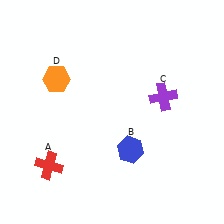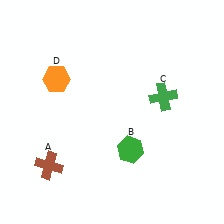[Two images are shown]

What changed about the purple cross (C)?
In Image 1, C is purple. In Image 2, it changed to green.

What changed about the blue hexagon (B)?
In Image 1, B is blue. In Image 2, it changed to green.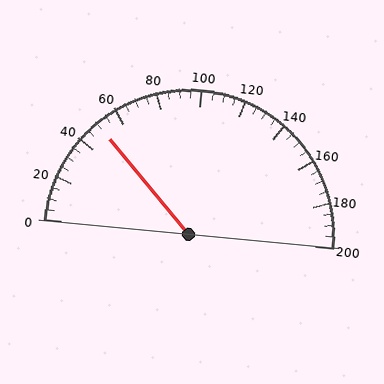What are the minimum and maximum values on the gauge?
The gauge ranges from 0 to 200.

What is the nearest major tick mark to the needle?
The nearest major tick mark is 40.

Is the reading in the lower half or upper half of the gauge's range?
The reading is in the lower half of the range (0 to 200).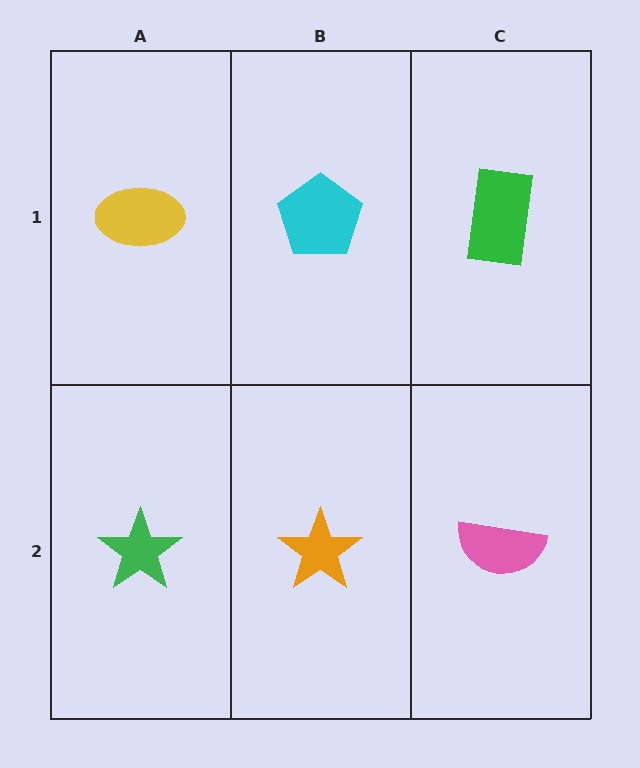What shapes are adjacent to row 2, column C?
A green rectangle (row 1, column C), an orange star (row 2, column B).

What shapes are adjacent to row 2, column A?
A yellow ellipse (row 1, column A), an orange star (row 2, column B).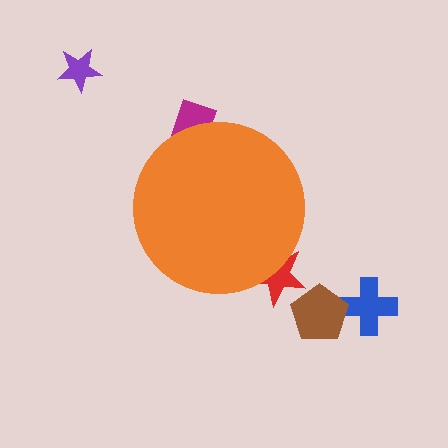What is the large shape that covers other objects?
An orange circle.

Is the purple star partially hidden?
No, the purple star is fully visible.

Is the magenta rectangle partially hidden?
Yes, the magenta rectangle is partially hidden behind the orange circle.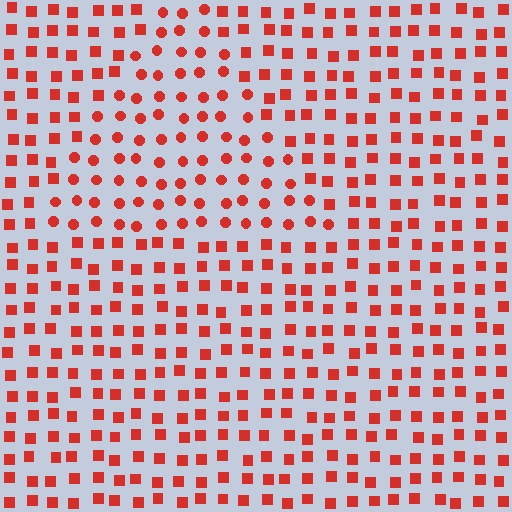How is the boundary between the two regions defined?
The boundary is defined by a change in element shape: circles inside vs. squares outside. All elements share the same color and spacing.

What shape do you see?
I see a triangle.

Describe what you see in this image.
The image is filled with small red elements arranged in a uniform grid. A triangle-shaped region contains circles, while the surrounding area contains squares. The boundary is defined purely by the change in element shape.